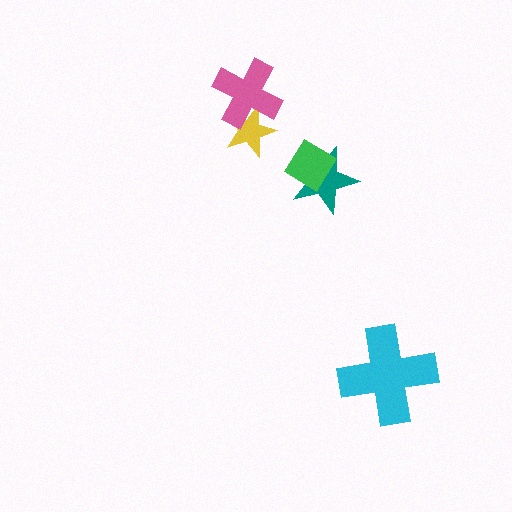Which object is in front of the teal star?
The green diamond is in front of the teal star.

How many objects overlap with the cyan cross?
0 objects overlap with the cyan cross.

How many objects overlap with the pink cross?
1 object overlaps with the pink cross.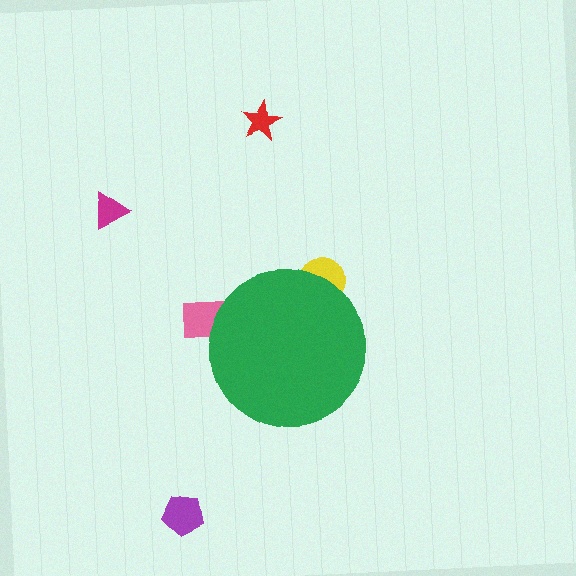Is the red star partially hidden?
No, the red star is fully visible.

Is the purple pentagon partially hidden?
No, the purple pentagon is fully visible.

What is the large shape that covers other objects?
A green circle.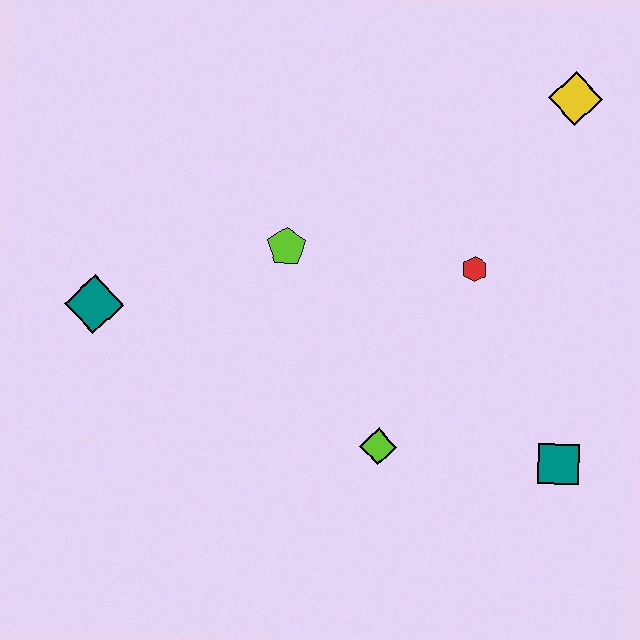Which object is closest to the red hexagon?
The lime pentagon is closest to the red hexagon.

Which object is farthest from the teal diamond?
The yellow diamond is farthest from the teal diamond.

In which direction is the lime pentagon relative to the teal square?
The lime pentagon is to the left of the teal square.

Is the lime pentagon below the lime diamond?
No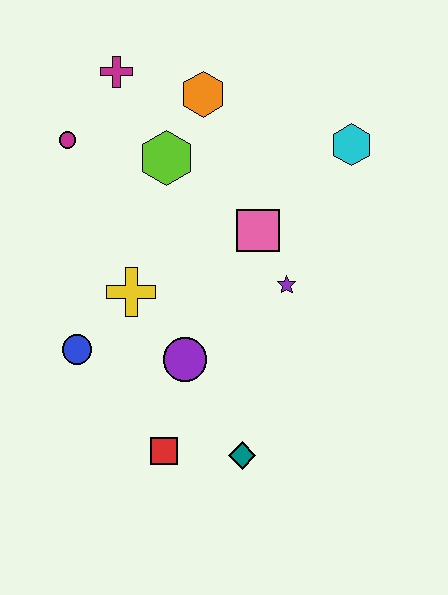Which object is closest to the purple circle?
The yellow cross is closest to the purple circle.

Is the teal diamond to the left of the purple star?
Yes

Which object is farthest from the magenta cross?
The teal diamond is farthest from the magenta cross.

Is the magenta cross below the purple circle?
No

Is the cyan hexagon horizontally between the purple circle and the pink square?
No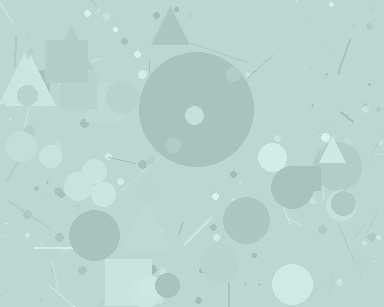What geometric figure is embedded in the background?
A circle is embedded in the background.